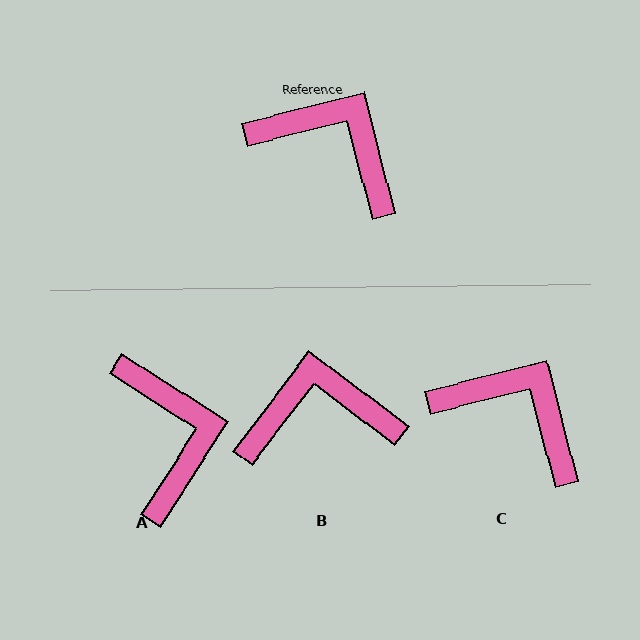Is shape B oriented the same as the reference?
No, it is off by about 38 degrees.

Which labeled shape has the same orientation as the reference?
C.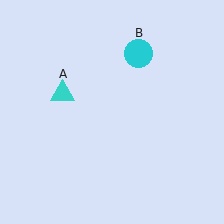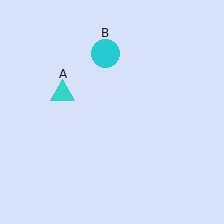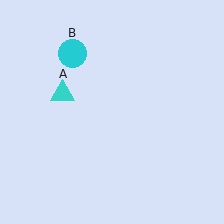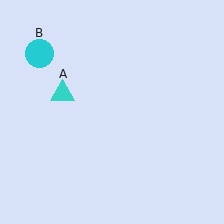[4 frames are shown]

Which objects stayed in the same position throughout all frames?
Cyan triangle (object A) remained stationary.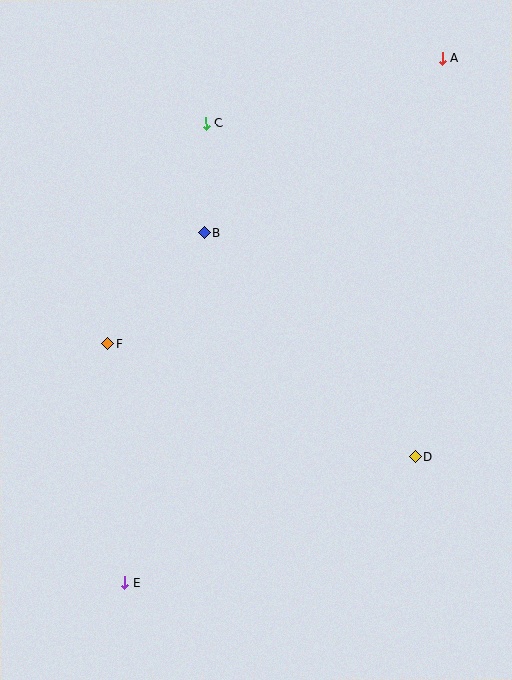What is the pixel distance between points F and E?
The distance between F and E is 240 pixels.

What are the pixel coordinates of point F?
Point F is at (108, 344).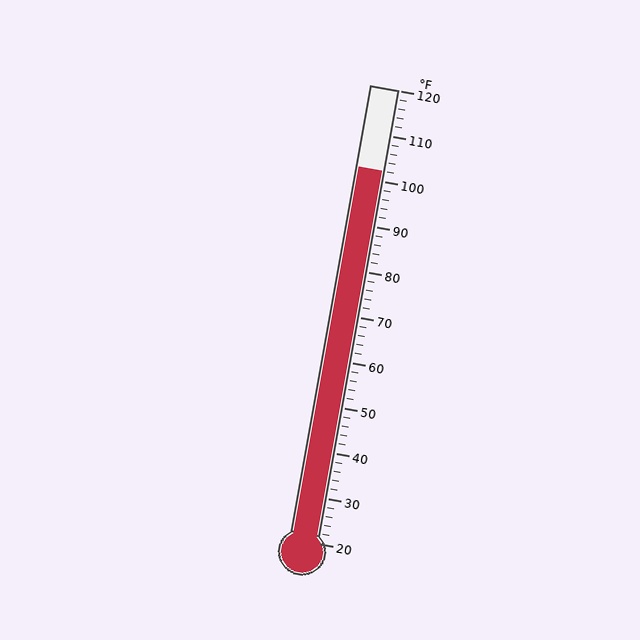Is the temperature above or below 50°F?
The temperature is above 50°F.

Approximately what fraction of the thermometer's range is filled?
The thermometer is filled to approximately 80% of its range.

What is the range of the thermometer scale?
The thermometer scale ranges from 20°F to 120°F.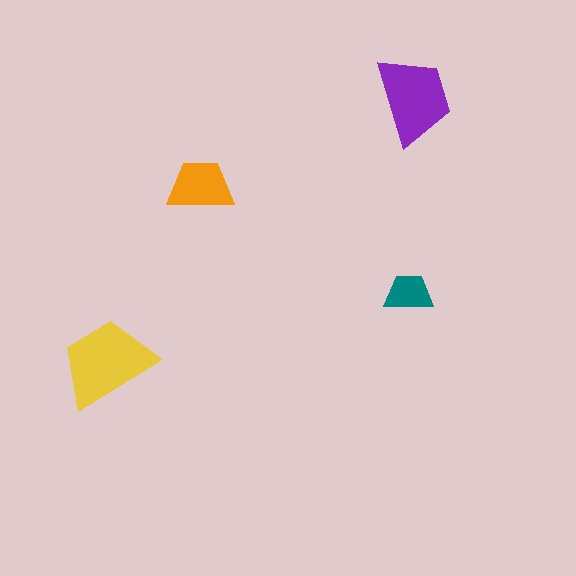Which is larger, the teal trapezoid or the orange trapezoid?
The orange one.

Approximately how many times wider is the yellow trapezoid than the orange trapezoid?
About 1.5 times wider.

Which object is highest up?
The purple trapezoid is topmost.